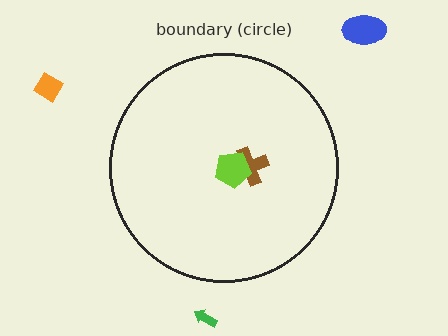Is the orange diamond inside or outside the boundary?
Outside.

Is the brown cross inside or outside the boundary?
Inside.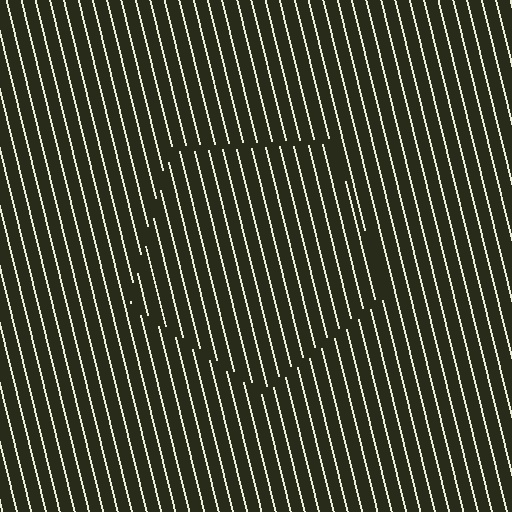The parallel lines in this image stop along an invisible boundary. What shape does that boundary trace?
An illusory pentagon. The interior of the shape contains the same grating, shifted by half a period — the contour is defined by the phase discontinuity where line-ends from the inner and outer gratings abut.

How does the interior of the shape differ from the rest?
The interior of the shape contains the same grating, shifted by half a period — the contour is defined by the phase discontinuity where line-ends from the inner and outer gratings abut.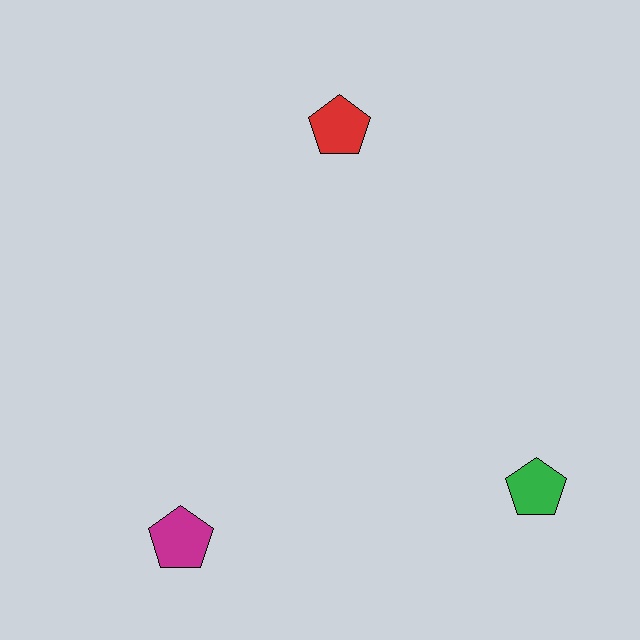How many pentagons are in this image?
There are 3 pentagons.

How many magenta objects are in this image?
There is 1 magenta object.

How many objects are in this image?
There are 3 objects.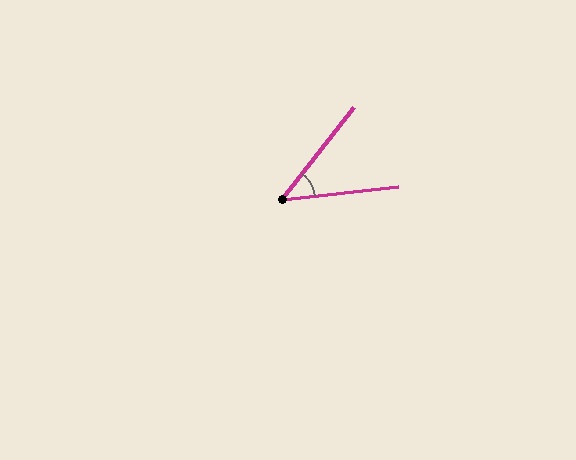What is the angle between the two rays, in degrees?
Approximately 45 degrees.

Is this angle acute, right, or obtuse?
It is acute.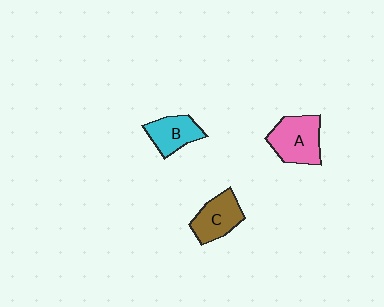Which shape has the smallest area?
Shape B (cyan).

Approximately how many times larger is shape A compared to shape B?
Approximately 1.4 times.